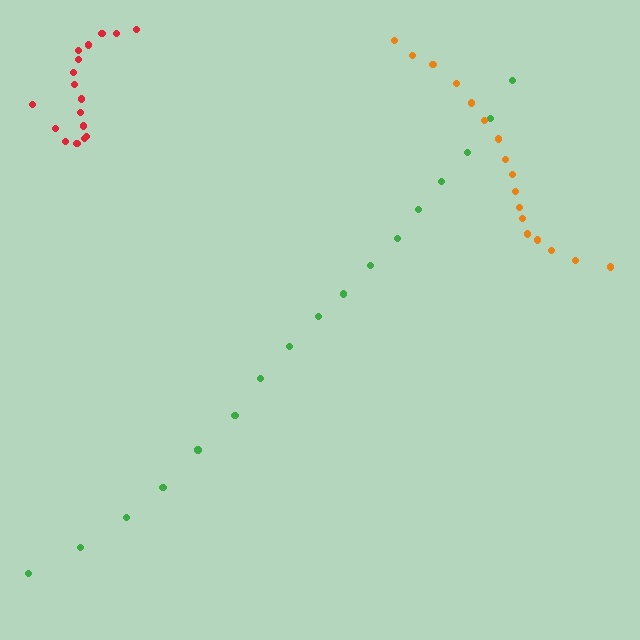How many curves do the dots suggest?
There are 3 distinct paths.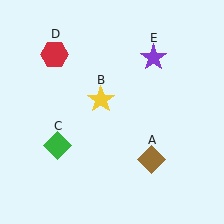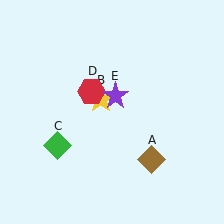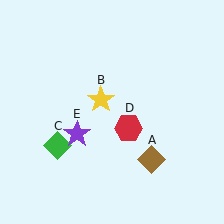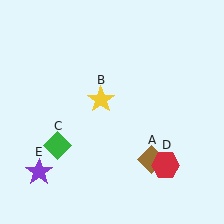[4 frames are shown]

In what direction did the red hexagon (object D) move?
The red hexagon (object D) moved down and to the right.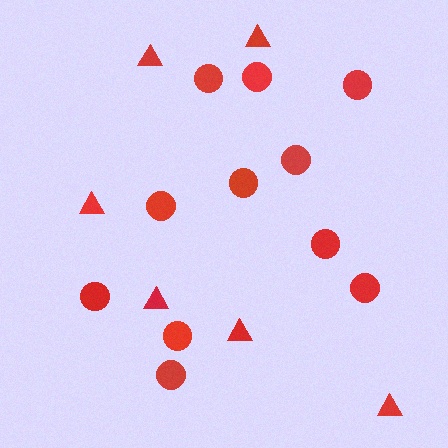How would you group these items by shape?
There are 2 groups: one group of circles (11) and one group of triangles (6).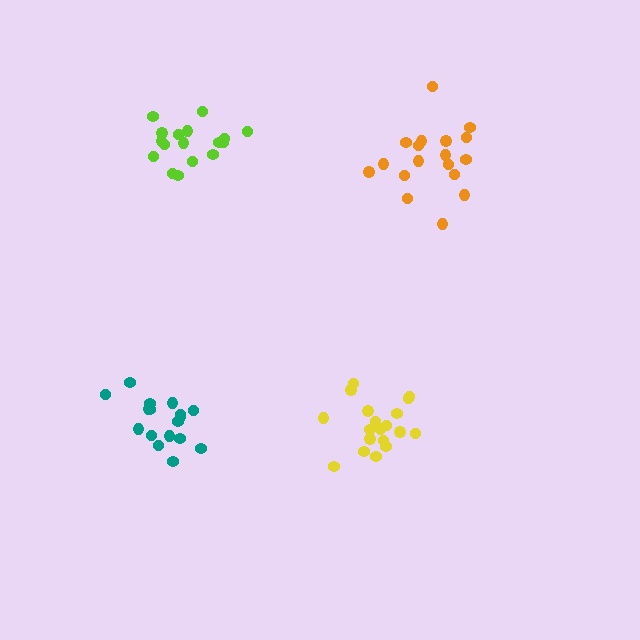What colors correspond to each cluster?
The clusters are colored: yellow, teal, orange, lime.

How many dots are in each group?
Group 1: 19 dots, Group 2: 17 dots, Group 3: 18 dots, Group 4: 17 dots (71 total).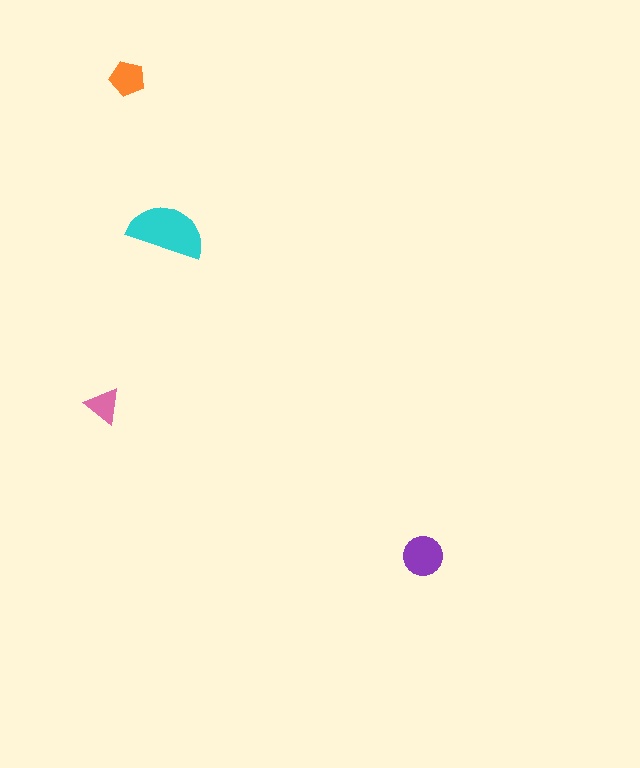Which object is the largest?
The cyan semicircle.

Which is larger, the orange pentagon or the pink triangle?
The orange pentagon.